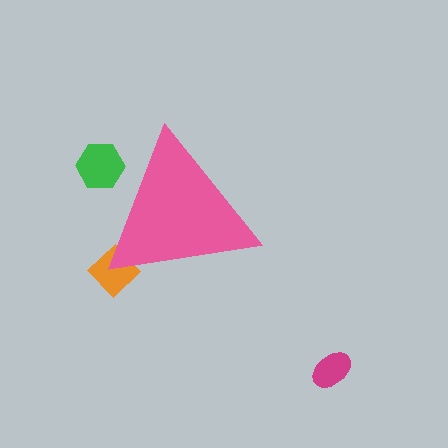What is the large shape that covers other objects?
A pink triangle.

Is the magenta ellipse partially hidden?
No, the magenta ellipse is fully visible.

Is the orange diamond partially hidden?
Yes, the orange diamond is partially hidden behind the pink triangle.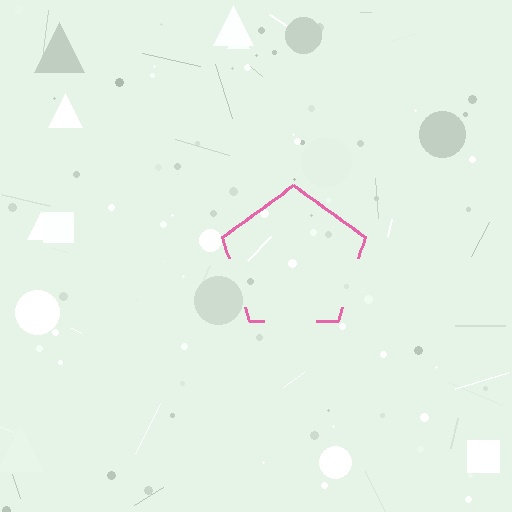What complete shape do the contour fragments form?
The contour fragments form a pentagon.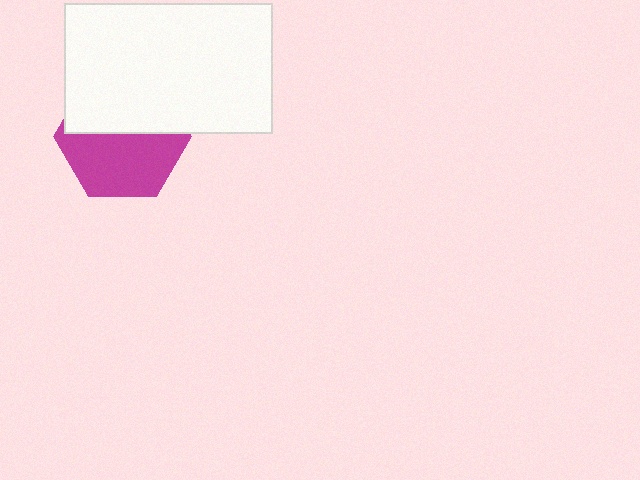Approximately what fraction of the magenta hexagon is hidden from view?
Roughly 46% of the magenta hexagon is hidden behind the white rectangle.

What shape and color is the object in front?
The object in front is a white rectangle.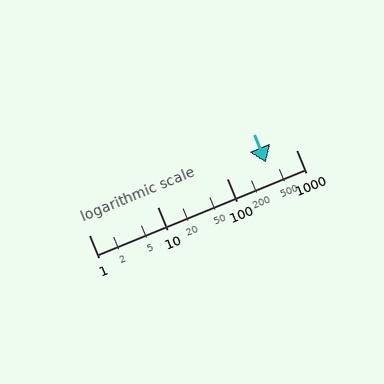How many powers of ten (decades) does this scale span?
The scale spans 3 decades, from 1 to 1000.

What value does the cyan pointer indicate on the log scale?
The pointer indicates approximately 370.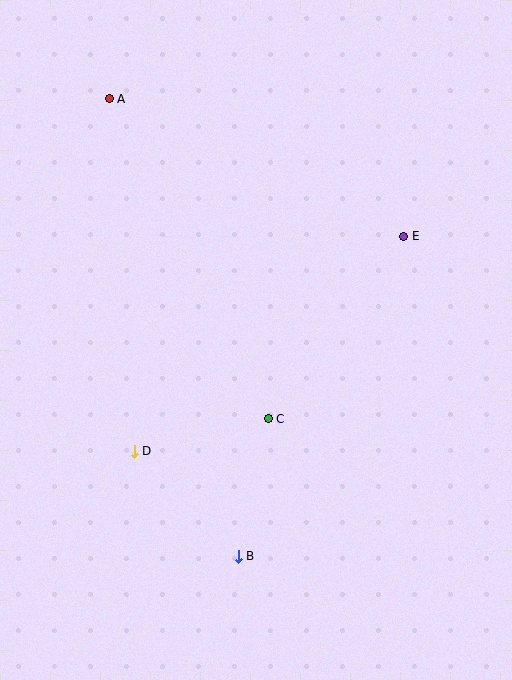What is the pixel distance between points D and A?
The distance between D and A is 354 pixels.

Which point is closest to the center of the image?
Point C at (268, 419) is closest to the center.